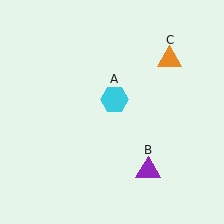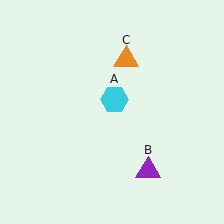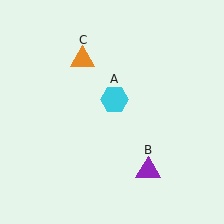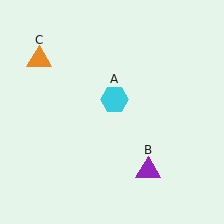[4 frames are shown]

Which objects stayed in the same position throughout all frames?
Cyan hexagon (object A) and purple triangle (object B) remained stationary.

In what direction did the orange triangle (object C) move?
The orange triangle (object C) moved left.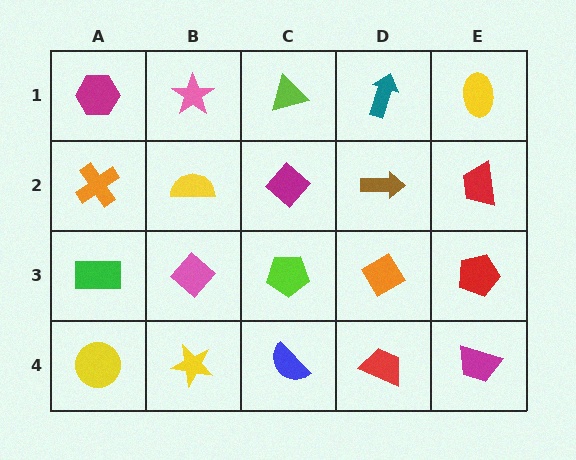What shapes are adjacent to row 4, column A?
A green rectangle (row 3, column A), a yellow star (row 4, column B).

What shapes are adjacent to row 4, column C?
A lime pentagon (row 3, column C), a yellow star (row 4, column B), a red trapezoid (row 4, column D).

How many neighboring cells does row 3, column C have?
4.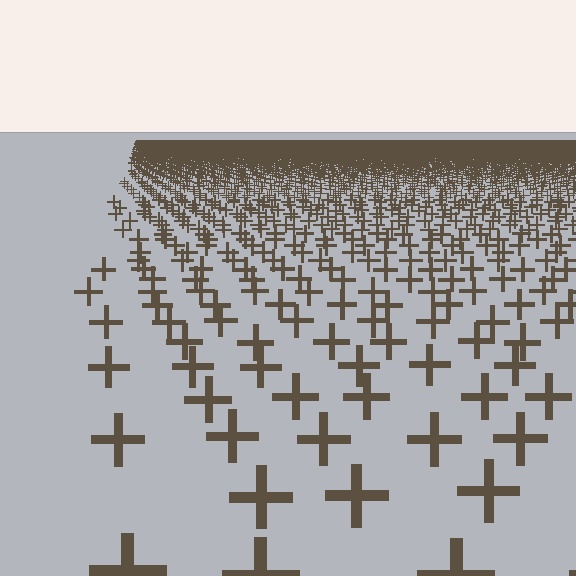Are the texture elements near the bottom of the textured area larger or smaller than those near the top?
Larger. Near the bottom, elements are closer to the viewer and appear at a bigger on-screen size.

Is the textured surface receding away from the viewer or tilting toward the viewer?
The surface is receding away from the viewer. Texture elements get smaller and denser toward the top.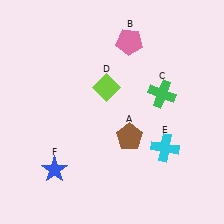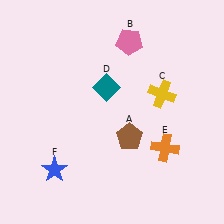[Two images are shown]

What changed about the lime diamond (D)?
In Image 1, D is lime. In Image 2, it changed to teal.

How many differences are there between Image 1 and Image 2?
There are 3 differences between the two images.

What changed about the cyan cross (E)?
In Image 1, E is cyan. In Image 2, it changed to orange.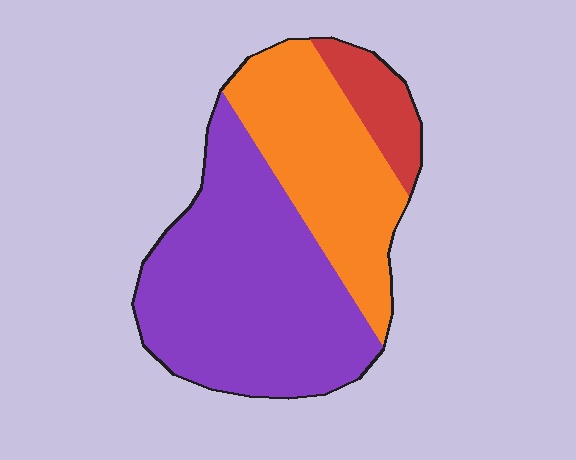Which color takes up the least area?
Red, at roughly 10%.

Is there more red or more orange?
Orange.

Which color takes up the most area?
Purple, at roughly 55%.